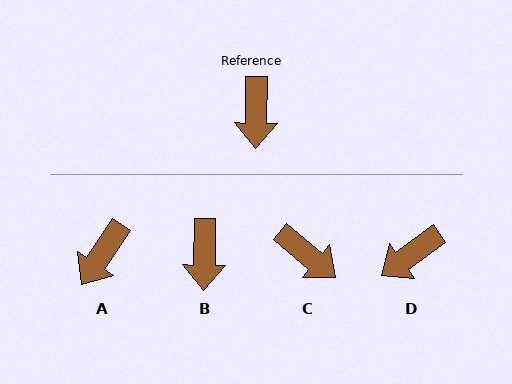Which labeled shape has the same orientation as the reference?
B.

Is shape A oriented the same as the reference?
No, it is off by about 34 degrees.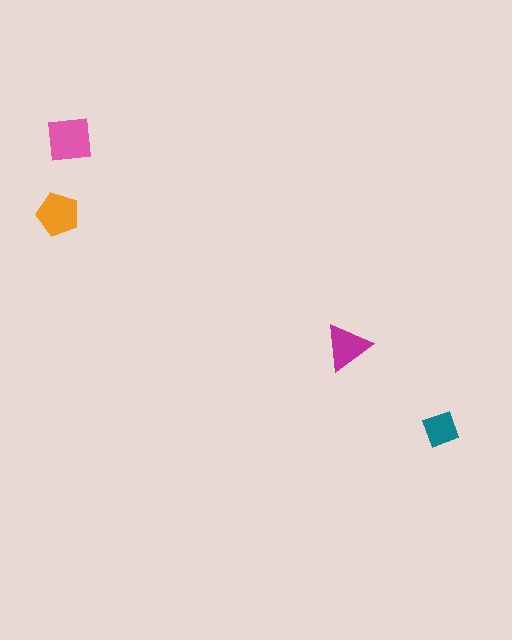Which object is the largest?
The pink square.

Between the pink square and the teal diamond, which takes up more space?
The pink square.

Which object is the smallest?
The teal diamond.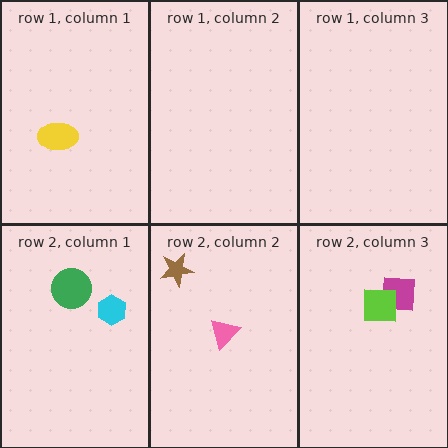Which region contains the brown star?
The row 2, column 2 region.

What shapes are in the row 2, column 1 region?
The cyan hexagon, the green circle.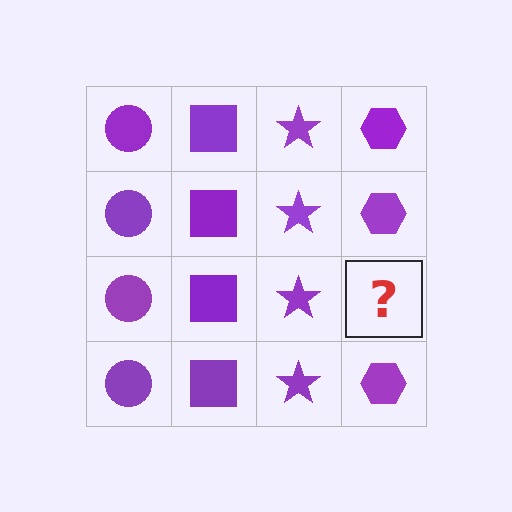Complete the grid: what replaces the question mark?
The question mark should be replaced with a purple hexagon.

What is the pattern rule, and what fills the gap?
The rule is that each column has a consistent shape. The gap should be filled with a purple hexagon.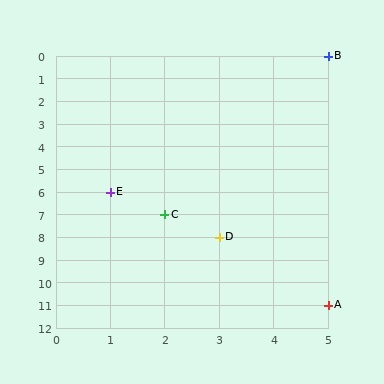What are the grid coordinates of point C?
Point C is at grid coordinates (2, 7).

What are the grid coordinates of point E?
Point E is at grid coordinates (1, 6).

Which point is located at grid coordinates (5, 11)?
Point A is at (5, 11).